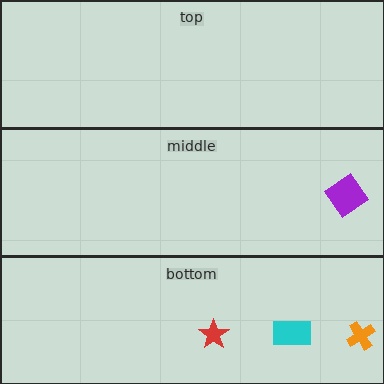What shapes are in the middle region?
The purple diamond.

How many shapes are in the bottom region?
3.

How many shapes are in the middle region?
1.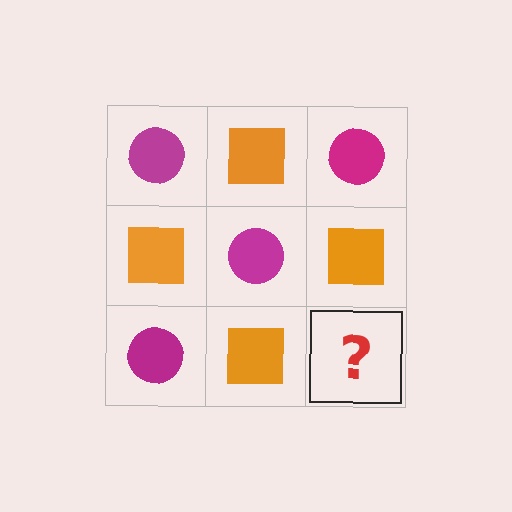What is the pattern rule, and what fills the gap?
The rule is that it alternates magenta circle and orange square in a checkerboard pattern. The gap should be filled with a magenta circle.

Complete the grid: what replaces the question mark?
The question mark should be replaced with a magenta circle.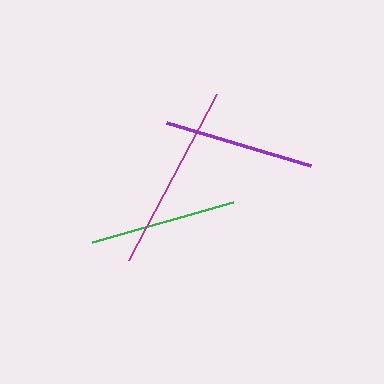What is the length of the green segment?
The green segment is approximately 147 pixels long.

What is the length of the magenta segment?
The magenta segment is approximately 188 pixels long.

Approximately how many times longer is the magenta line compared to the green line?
The magenta line is approximately 1.3 times the length of the green line.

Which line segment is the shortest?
The green line is the shortest at approximately 147 pixels.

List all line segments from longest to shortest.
From longest to shortest: magenta, purple, green.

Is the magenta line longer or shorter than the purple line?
The magenta line is longer than the purple line.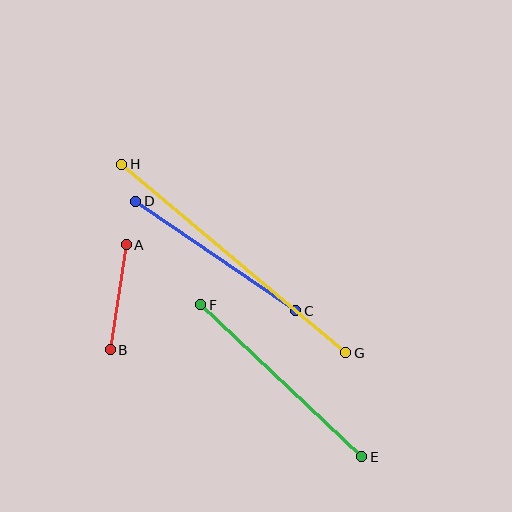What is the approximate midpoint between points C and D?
The midpoint is at approximately (216, 256) pixels.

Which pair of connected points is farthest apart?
Points G and H are farthest apart.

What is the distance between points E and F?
The distance is approximately 221 pixels.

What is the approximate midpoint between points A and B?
The midpoint is at approximately (118, 297) pixels.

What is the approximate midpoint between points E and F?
The midpoint is at approximately (281, 381) pixels.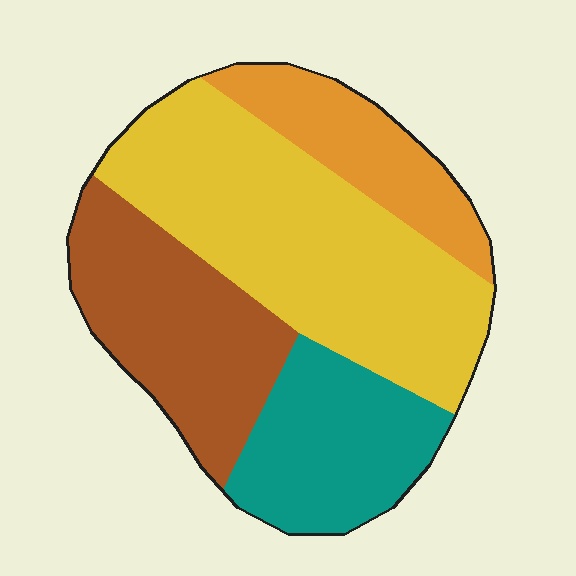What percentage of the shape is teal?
Teal covers 20% of the shape.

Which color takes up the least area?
Orange, at roughly 15%.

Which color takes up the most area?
Yellow, at roughly 40%.